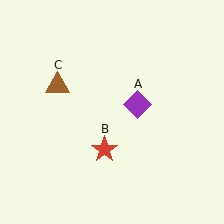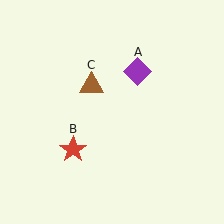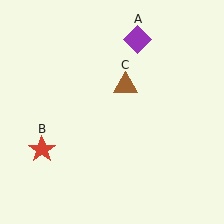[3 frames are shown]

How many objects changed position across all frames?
3 objects changed position: purple diamond (object A), red star (object B), brown triangle (object C).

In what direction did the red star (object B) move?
The red star (object B) moved left.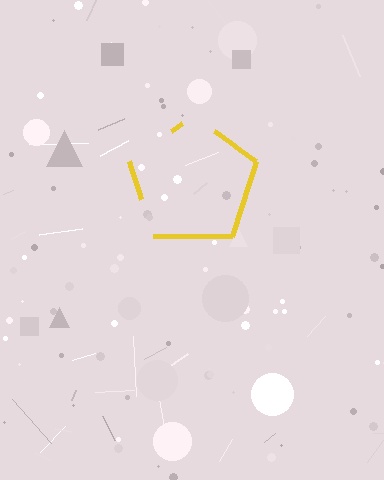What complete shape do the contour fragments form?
The contour fragments form a pentagon.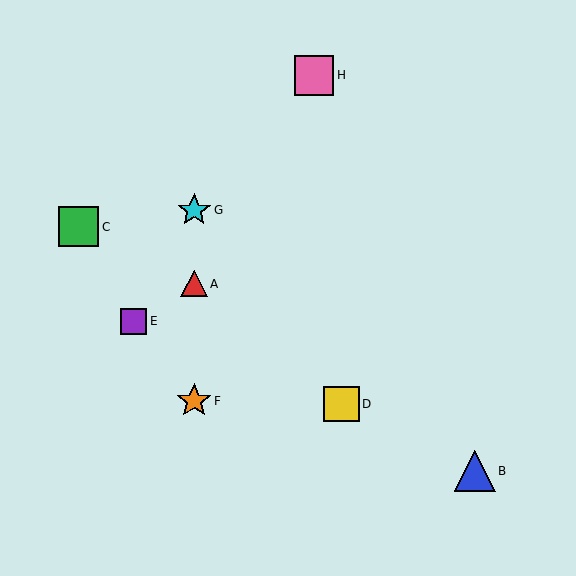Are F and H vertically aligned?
No, F is at x≈194 and H is at x≈314.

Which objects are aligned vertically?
Objects A, F, G are aligned vertically.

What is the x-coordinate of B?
Object B is at x≈475.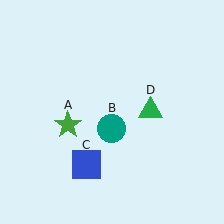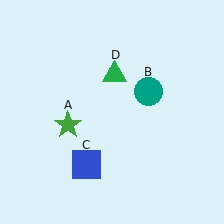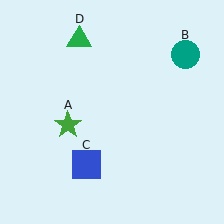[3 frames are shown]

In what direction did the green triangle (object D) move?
The green triangle (object D) moved up and to the left.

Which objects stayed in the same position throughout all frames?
Green star (object A) and blue square (object C) remained stationary.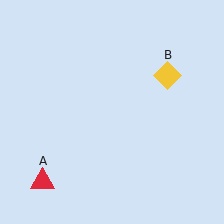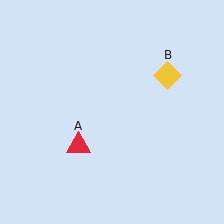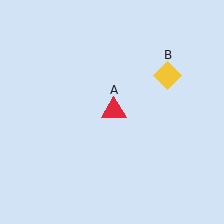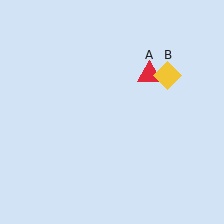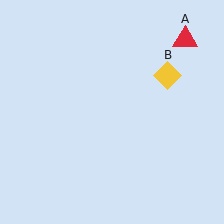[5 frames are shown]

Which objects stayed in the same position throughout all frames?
Yellow diamond (object B) remained stationary.